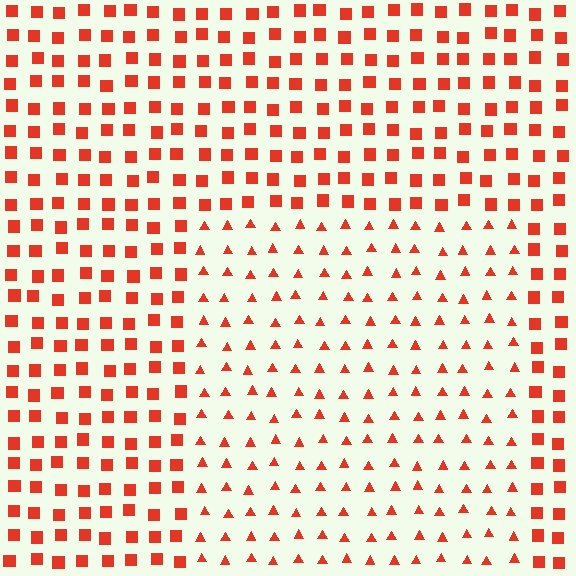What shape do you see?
I see a rectangle.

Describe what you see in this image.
The image is filled with small red elements arranged in a uniform grid. A rectangle-shaped region contains triangles, while the surrounding area contains squares. The boundary is defined purely by the change in element shape.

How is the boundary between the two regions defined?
The boundary is defined by a change in element shape: triangles inside vs. squares outside. All elements share the same color and spacing.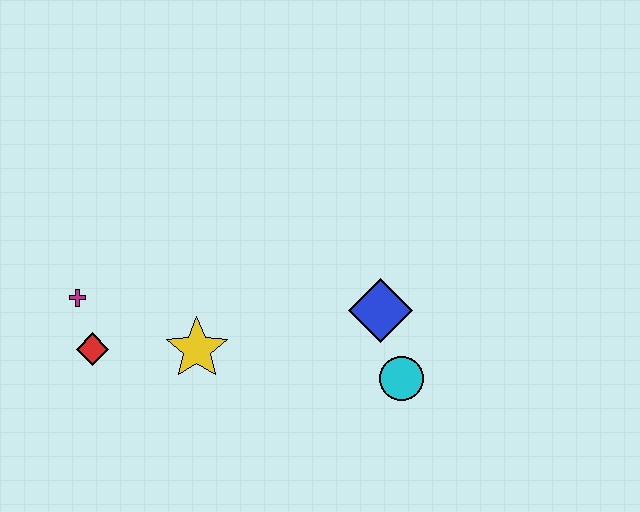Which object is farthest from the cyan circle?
The magenta cross is farthest from the cyan circle.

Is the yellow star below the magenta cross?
Yes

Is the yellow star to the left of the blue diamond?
Yes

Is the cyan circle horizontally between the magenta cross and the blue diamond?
No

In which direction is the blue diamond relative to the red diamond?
The blue diamond is to the right of the red diamond.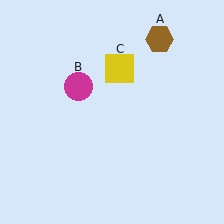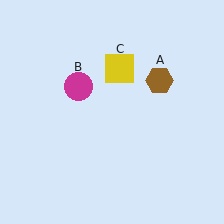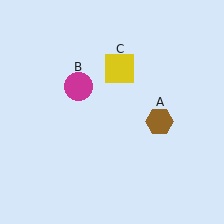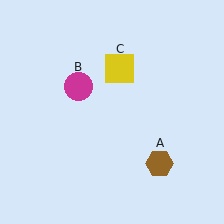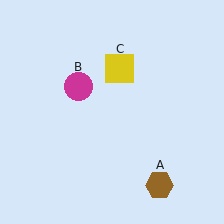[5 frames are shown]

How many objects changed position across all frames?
1 object changed position: brown hexagon (object A).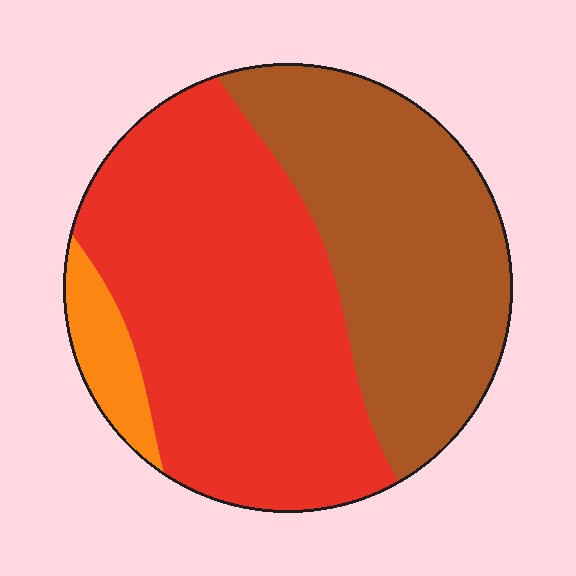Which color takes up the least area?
Orange, at roughly 5%.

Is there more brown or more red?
Red.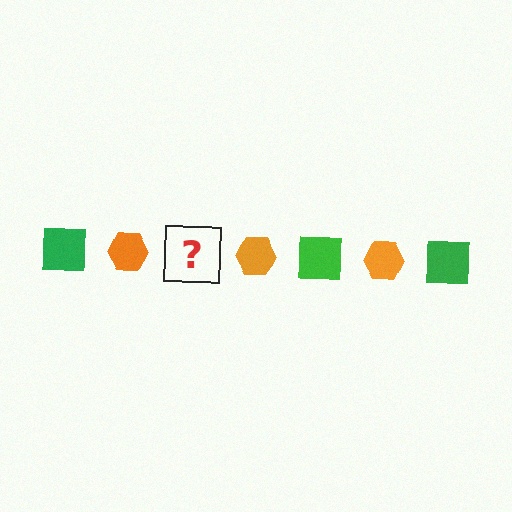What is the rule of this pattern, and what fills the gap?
The rule is that the pattern alternates between green square and orange hexagon. The gap should be filled with a green square.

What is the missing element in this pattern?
The missing element is a green square.